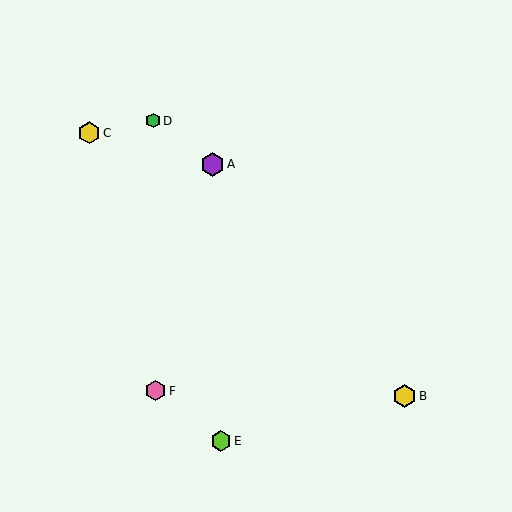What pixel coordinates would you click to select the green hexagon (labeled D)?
Click at (153, 121) to select the green hexagon D.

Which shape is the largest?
The purple hexagon (labeled A) is the largest.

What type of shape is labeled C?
Shape C is a yellow hexagon.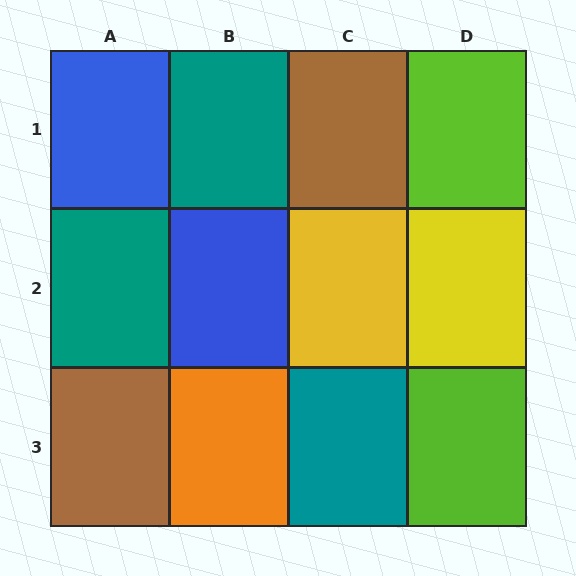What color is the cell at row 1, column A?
Blue.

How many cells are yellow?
2 cells are yellow.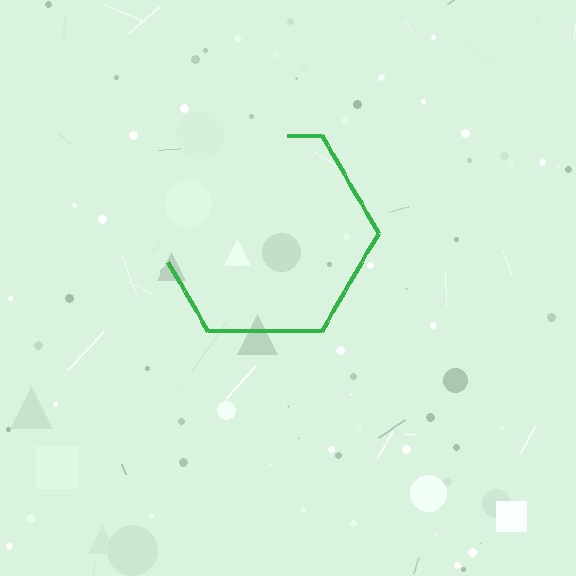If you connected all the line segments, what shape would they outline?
They would outline a hexagon.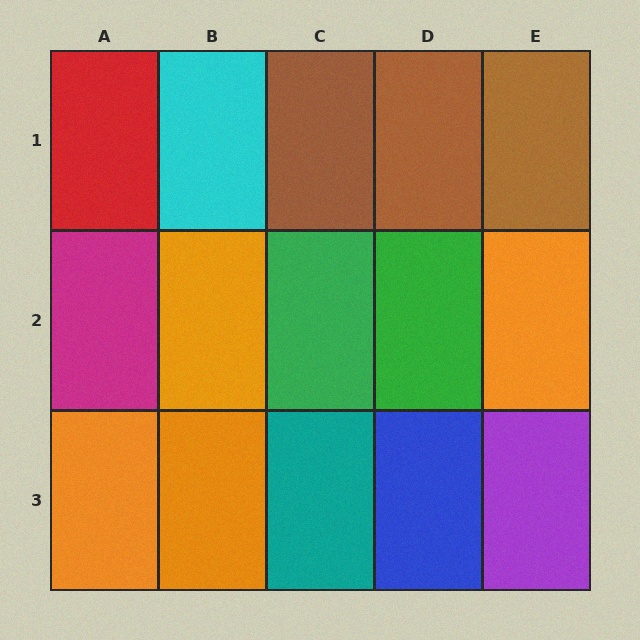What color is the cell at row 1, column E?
Brown.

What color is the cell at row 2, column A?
Magenta.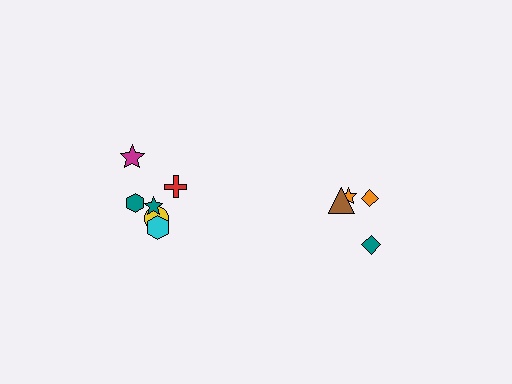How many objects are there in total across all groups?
There are 10 objects.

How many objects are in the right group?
There are 4 objects.